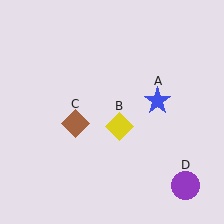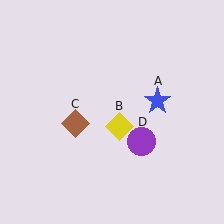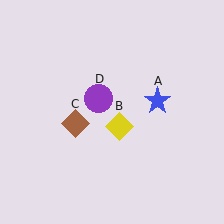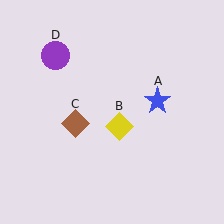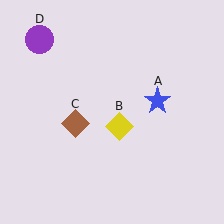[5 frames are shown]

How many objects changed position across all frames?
1 object changed position: purple circle (object D).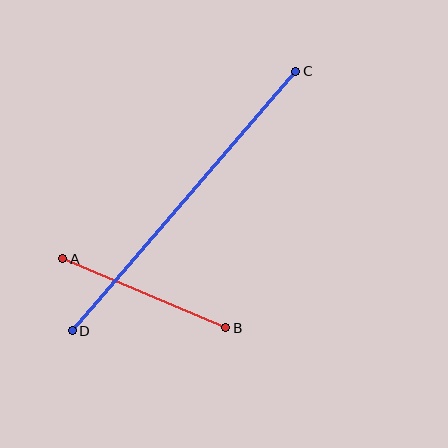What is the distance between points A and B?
The distance is approximately 177 pixels.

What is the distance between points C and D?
The distance is approximately 343 pixels.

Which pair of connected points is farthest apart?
Points C and D are farthest apart.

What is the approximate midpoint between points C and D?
The midpoint is at approximately (184, 201) pixels.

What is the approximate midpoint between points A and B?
The midpoint is at approximately (144, 293) pixels.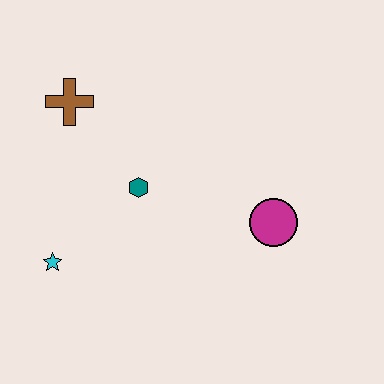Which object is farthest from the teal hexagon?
The magenta circle is farthest from the teal hexagon.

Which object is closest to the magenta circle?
The teal hexagon is closest to the magenta circle.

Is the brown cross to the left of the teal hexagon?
Yes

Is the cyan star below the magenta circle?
Yes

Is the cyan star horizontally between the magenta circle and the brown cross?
No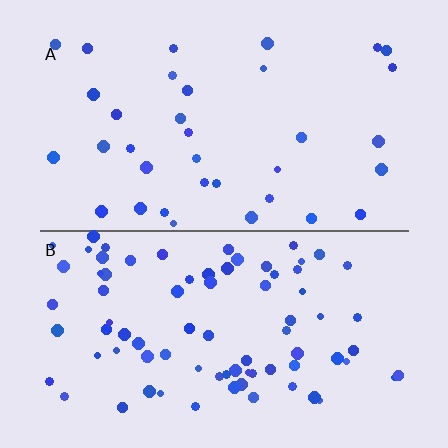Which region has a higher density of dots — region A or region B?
B (the bottom).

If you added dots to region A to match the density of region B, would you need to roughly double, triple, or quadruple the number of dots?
Approximately double.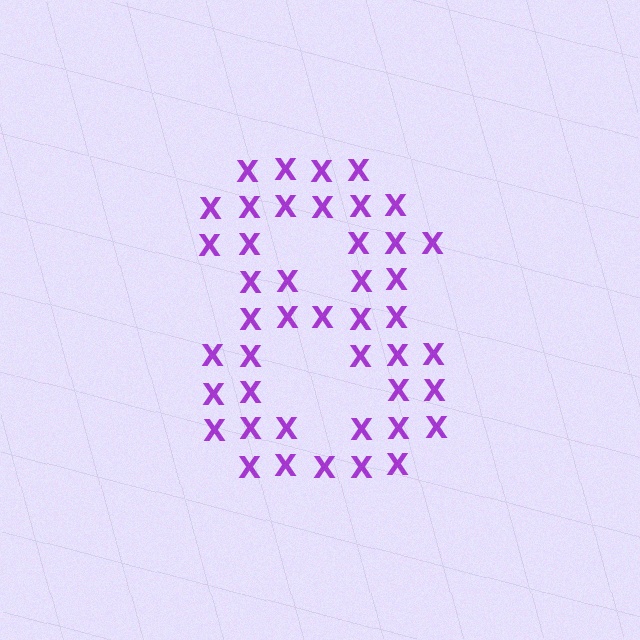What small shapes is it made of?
It is made of small letter X's.